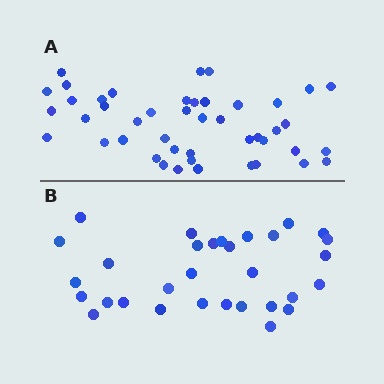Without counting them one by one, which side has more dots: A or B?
Region A (the top region) has more dots.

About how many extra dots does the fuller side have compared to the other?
Region A has approximately 15 more dots than region B.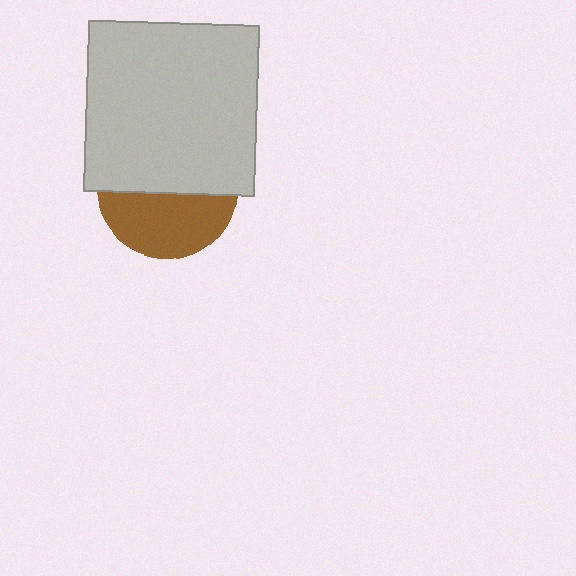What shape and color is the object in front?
The object in front is a light gray square.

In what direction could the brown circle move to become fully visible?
The brown circle could move down. That would shift it out from behind the light gray square entirely.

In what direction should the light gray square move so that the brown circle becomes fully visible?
The light gray square should move up. That is the shortest direction to clear the overlap and leave the brown circle fully visible.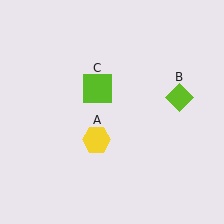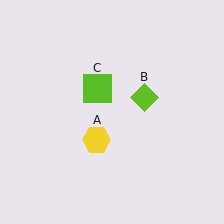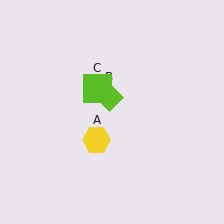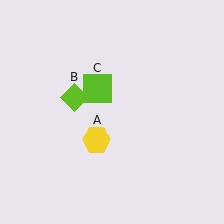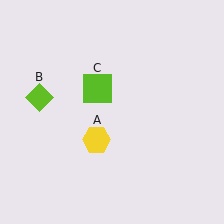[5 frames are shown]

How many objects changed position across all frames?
1 object changed position: lime diamond (object B).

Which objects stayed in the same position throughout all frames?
Yellow hexagon (object A) and lime square (object C) remained stationary.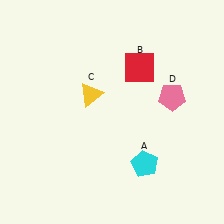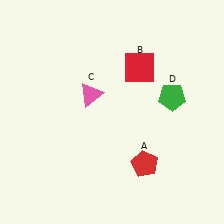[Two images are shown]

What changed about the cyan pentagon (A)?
In Image 1, A is cyan. In Image 2, it changed to red.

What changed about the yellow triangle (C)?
In Image 1, C is yellow. In Image 2, it changed to pink.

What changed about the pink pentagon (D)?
In Image 1, D is pink. In Image 2, it changed to green.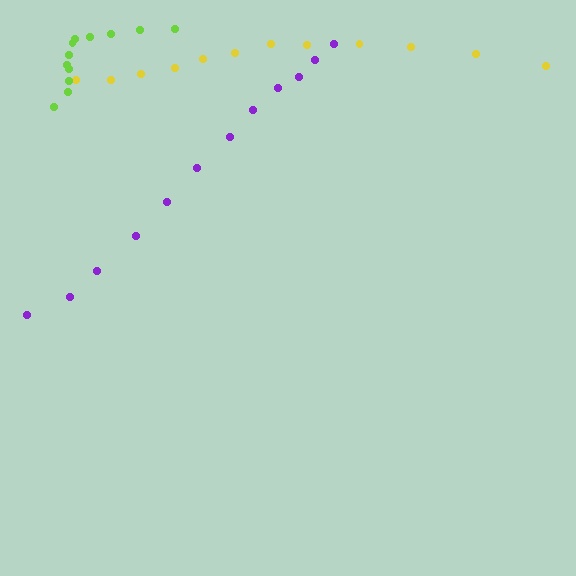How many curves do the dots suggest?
There are 3 distinct paths.